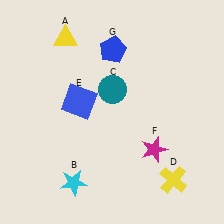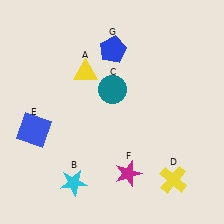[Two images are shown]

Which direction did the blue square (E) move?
The blue square (E) moved left.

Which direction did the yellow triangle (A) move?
The yellow triangle (A) moved down.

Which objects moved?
The objects that moved are: the yellow triangle (A), the blue square (E), the magenta star (F).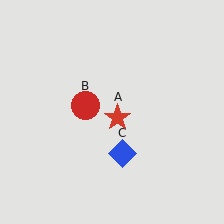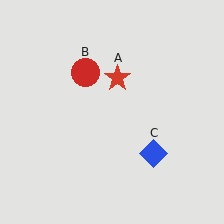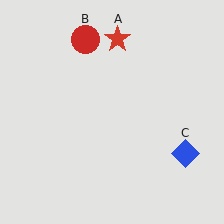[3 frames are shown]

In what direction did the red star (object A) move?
The red star (object A) moved up.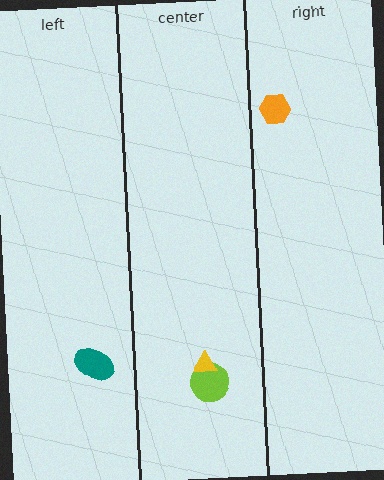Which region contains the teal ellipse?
The left region.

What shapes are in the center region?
The lime circle, the yellow triangle.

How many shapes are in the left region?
1.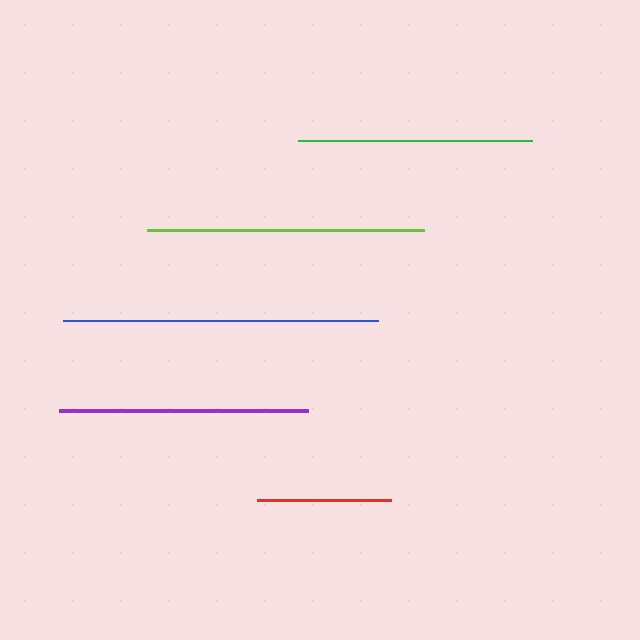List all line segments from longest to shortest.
From longest to shortest: blue, lime, purple, green, red.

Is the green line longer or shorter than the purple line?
The purple line is longer than the green line.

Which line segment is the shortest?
The red line is the shortest at approximately 134 pixels.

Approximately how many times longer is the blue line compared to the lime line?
The blue line is approximately 1.1 times the length of the lime line.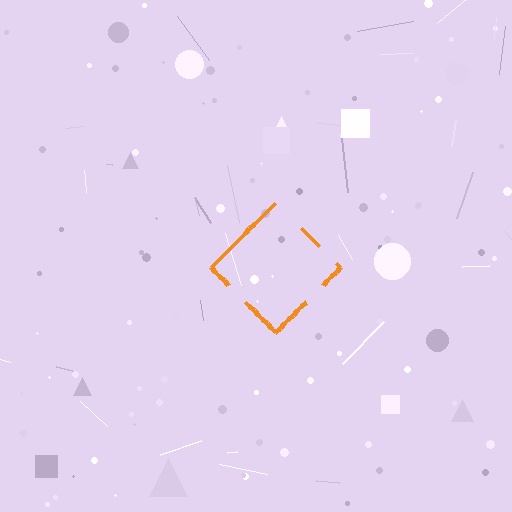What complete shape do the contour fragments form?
The contour fragments form a diamond.